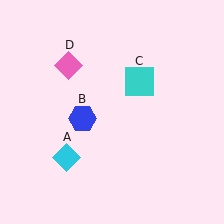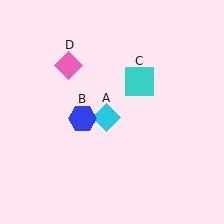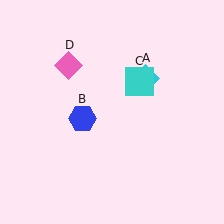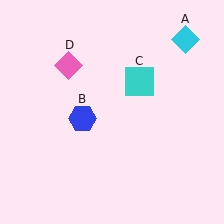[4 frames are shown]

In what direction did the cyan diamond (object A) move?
The cyan diamond (object A) moved up and to the right.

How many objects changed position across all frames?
1 object changed position: cyan diamond (object A).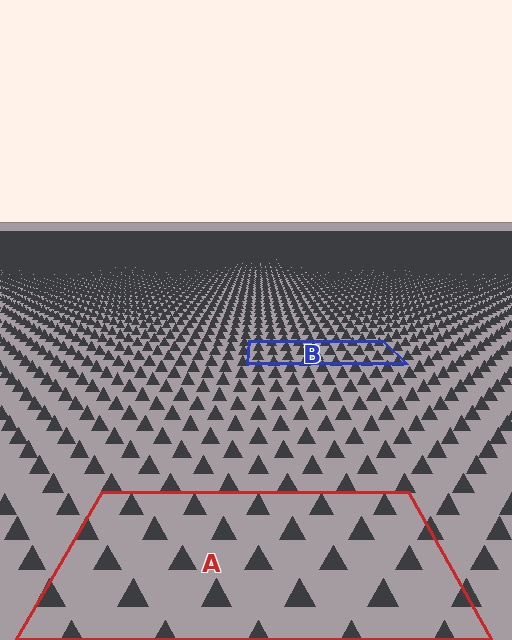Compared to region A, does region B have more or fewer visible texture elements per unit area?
Region B has more texture elements per unit area — they are packed more densely because it is farther away.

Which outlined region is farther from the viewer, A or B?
Region B is farther from the viewer — the texture elements inside it appear smaller and more densely packed.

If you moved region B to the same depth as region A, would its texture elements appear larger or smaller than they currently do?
They would appear larger. At a closer depth, the same texture elements are projected at a bigger on-screen size.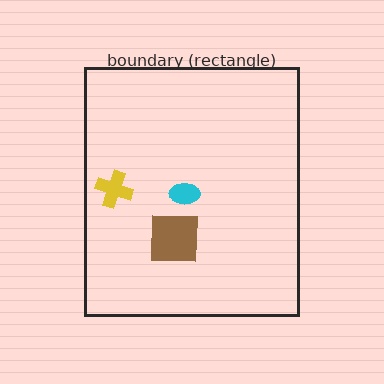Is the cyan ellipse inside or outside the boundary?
Inside.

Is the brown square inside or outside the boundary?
Inside.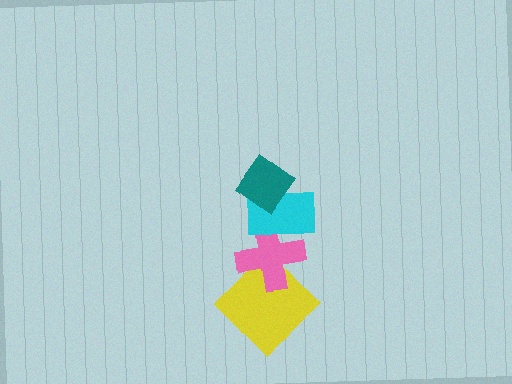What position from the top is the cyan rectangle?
The cyan rectangle is 2nd from the top.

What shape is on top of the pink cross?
The cyan rectangle is on top of the pink cross.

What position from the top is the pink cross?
The pink cross is 3rd from the top.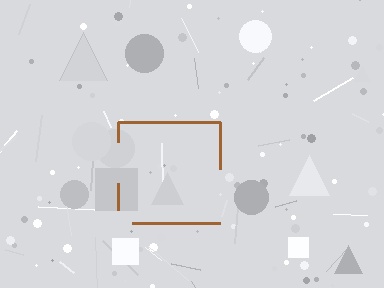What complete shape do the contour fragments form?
The contour fragments form a square.